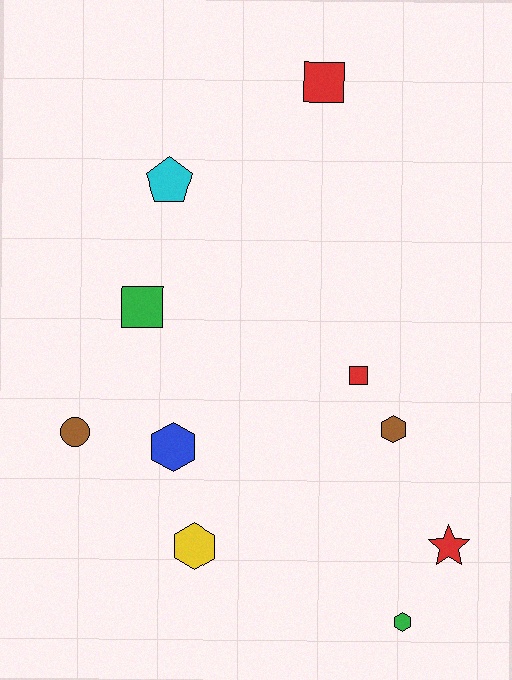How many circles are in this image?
There is 1 circle.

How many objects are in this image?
There are 10 objects.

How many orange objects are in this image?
There are no orange objects.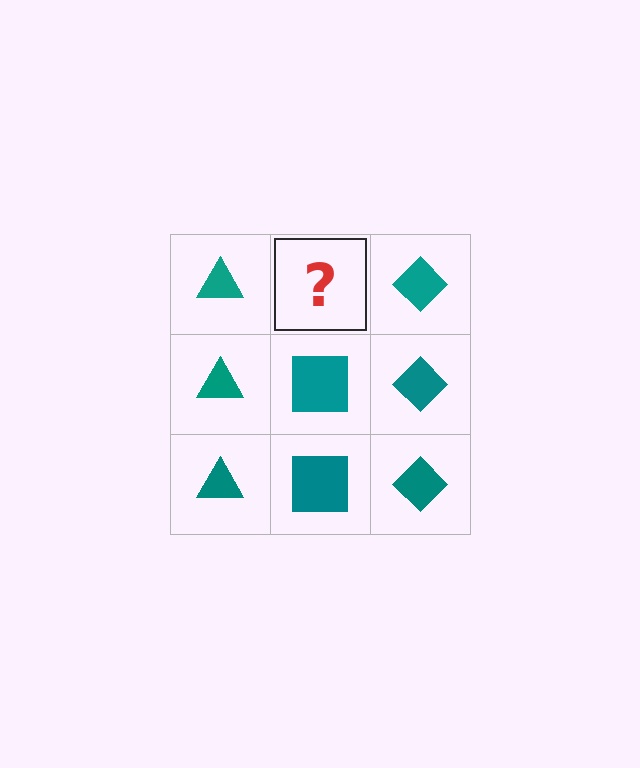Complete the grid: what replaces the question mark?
The question mark should be replaced with a teal square.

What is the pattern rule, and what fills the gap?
The rule is that each column has a consistent shape. The gap should be filled with a teal square.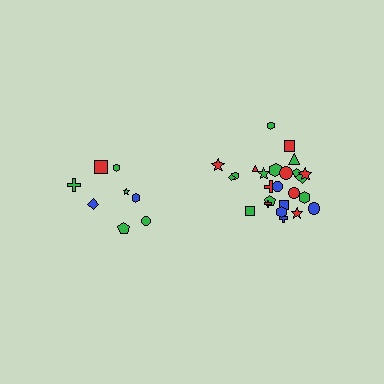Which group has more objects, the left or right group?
The right group.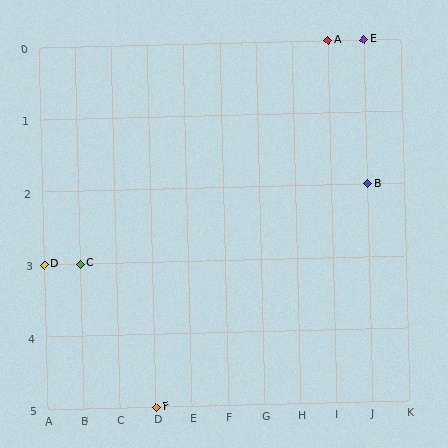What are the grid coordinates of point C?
Point C is at grid coordinates (B, 3).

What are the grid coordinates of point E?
Point E is at grid coordinates (J, 0).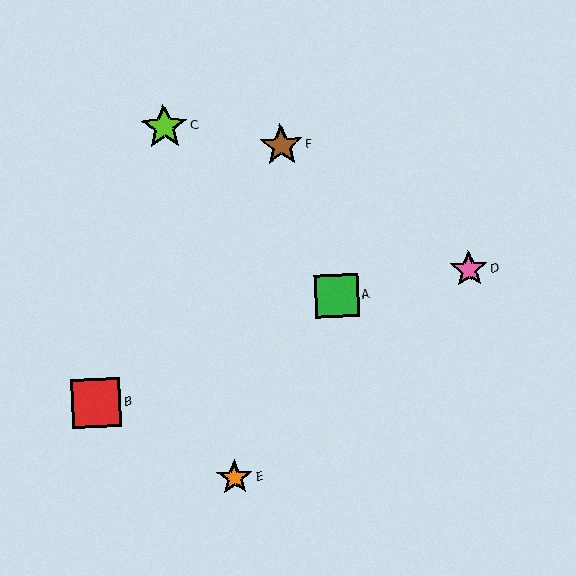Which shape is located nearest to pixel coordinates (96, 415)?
The red square (labeled B) at (96, 403) is nearest to that location.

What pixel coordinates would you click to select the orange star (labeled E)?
Click at (235, 477) to select the orange star E.